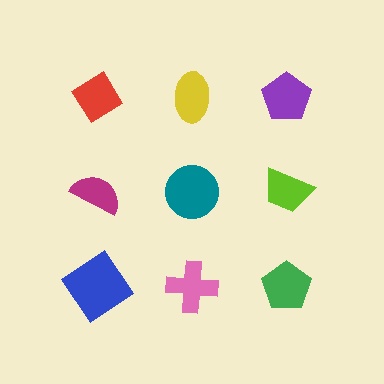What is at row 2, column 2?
A teal circle.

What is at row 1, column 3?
A purple pentagon.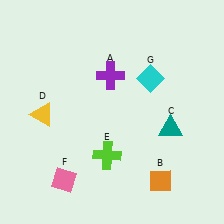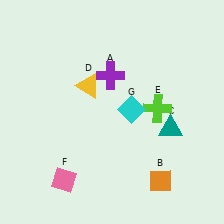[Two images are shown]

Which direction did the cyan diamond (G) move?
The cyan diamond (G) moved down.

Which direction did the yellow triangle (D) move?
The yellow triangle (D) moved right.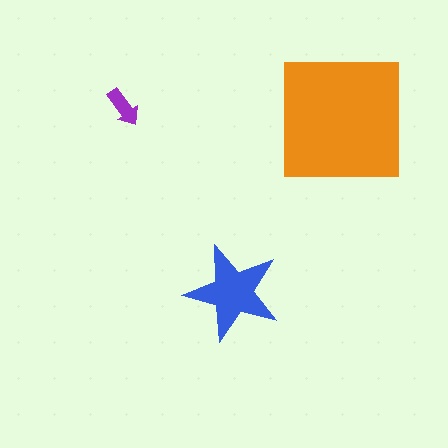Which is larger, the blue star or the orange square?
The orange square.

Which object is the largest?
The orange square.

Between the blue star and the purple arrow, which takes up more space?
The blue star.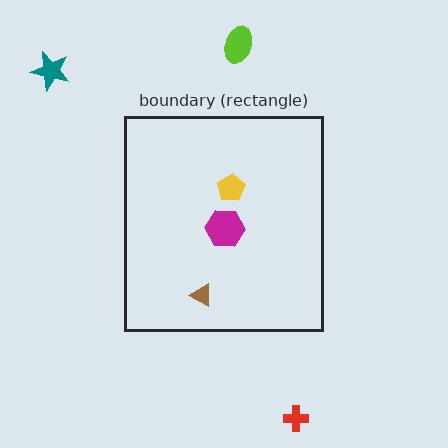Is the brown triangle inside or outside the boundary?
Inside.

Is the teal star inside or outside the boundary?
Outside.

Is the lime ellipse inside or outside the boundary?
Outside.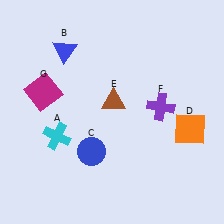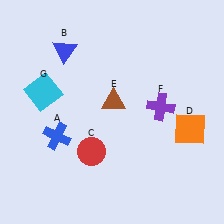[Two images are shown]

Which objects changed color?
A changed from cyan to blue. C changed from blue to red. G changed from magenta to cyan.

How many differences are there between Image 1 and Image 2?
There are 3 differences between the two images.